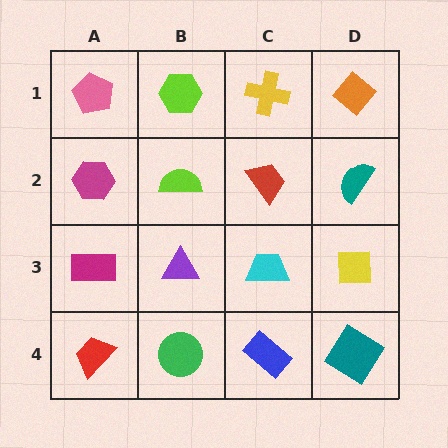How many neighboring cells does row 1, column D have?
2.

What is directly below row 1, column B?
A lime semicircle.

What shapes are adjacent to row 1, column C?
A red trapezoid (row 2, column C), a lime hexagon (row 1, column B), an orange diamond (row 1, column D).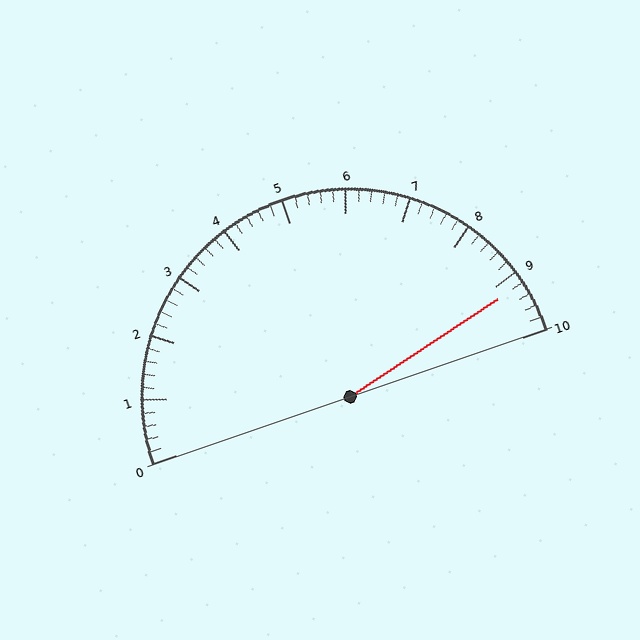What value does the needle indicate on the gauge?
The needle indicates approximately 9.2.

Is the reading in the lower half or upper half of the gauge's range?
The reading is in the upper half of the range (0 to 10).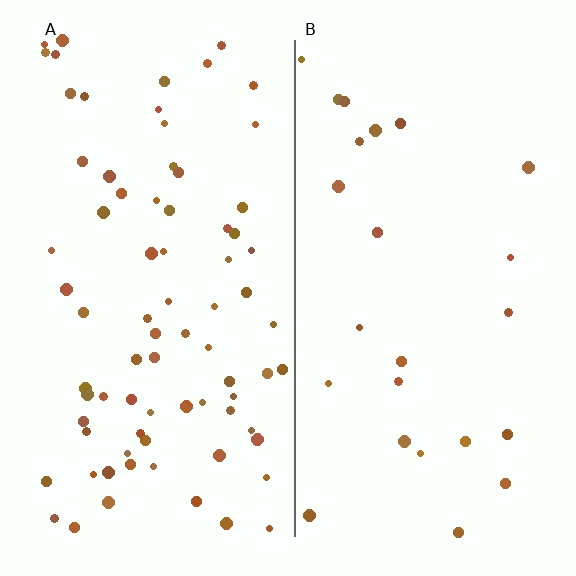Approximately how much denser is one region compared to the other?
Approximately 3.2× — region A over region B.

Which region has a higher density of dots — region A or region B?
A (the left).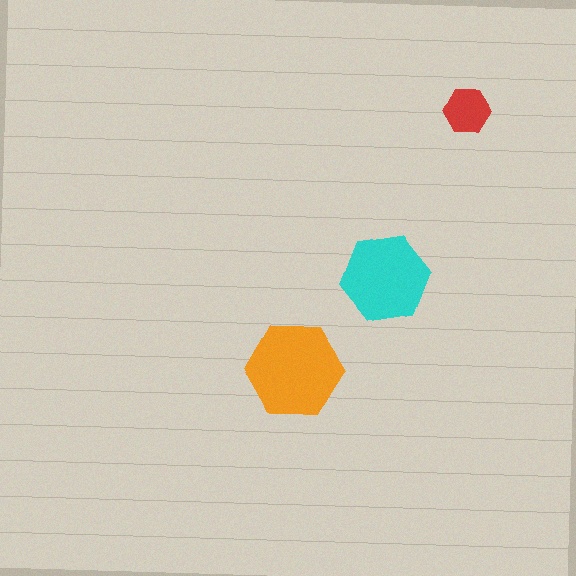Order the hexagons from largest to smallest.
the orange one, the cyan one, the red one.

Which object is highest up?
The red hexagon is topmost.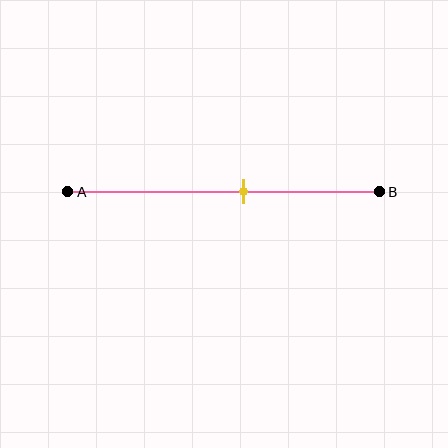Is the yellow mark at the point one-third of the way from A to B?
No, the mark is at about 55% from A, not at the 33% one-third point.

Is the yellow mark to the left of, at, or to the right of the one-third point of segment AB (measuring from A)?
The yellow mark is to the right of the one-third point of segment AB.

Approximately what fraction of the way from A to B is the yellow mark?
The yellow mark is approximately 55% of the way from A to B.